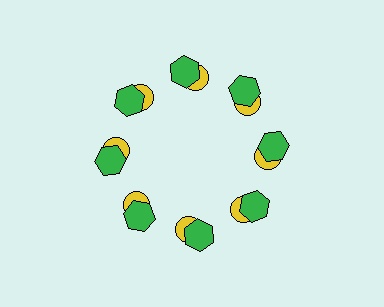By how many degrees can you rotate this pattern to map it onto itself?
The pattern maps onto itself every 45 degrees of rotation.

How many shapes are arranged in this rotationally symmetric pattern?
There are 16 shapes, arranged in 8 groups of 2.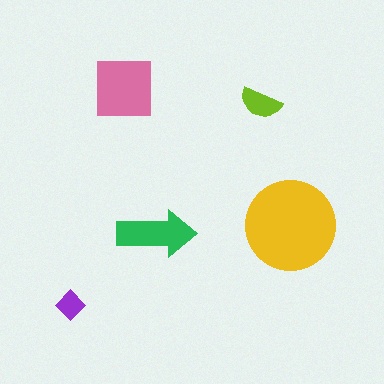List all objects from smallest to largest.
The purple diamond, the lime semicircle, the green arrow, the pink square, the yellow circle.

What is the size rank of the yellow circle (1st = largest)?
1st.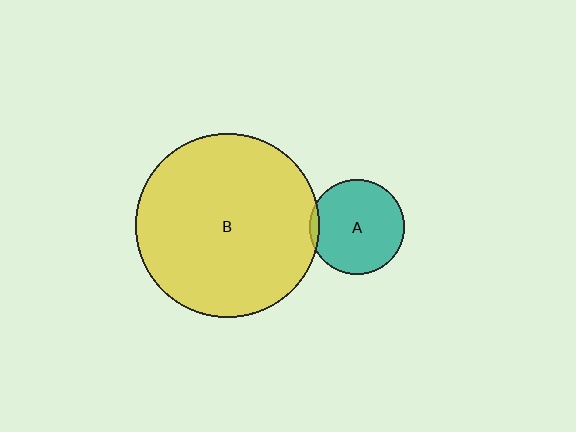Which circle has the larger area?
Circle B (yellow).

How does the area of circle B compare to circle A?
Approximately 3.7 times.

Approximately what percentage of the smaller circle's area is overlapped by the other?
Approximately 5%.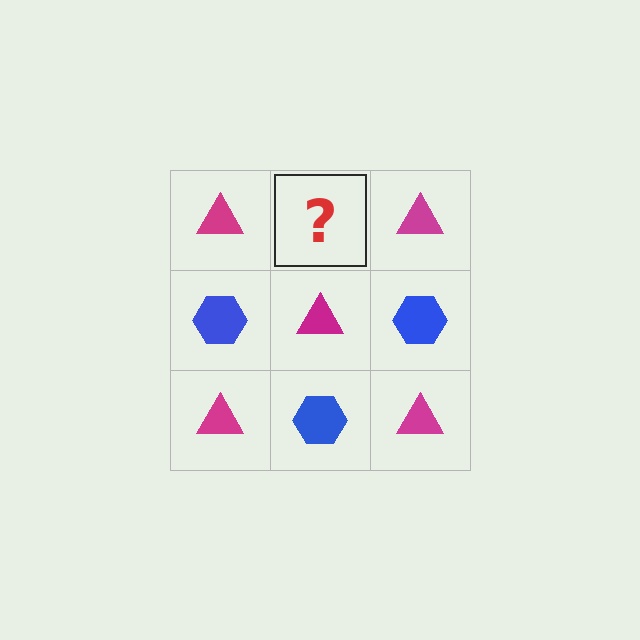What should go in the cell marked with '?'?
The missing cell should contain a blue hexagon.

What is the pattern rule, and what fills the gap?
The rule is that it alternates magenta triangle and blue hexagon in a checkerboard pattern. The gap should be filled with a blue hexagon.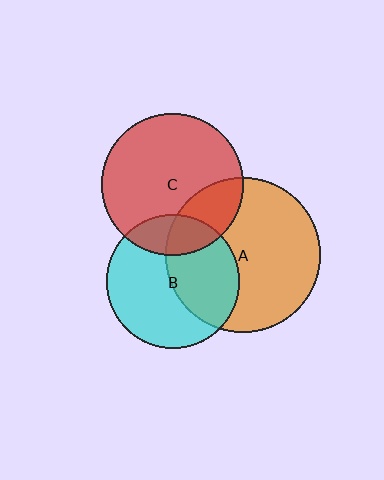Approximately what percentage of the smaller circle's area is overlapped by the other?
Approximately 45%.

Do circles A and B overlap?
Yes.